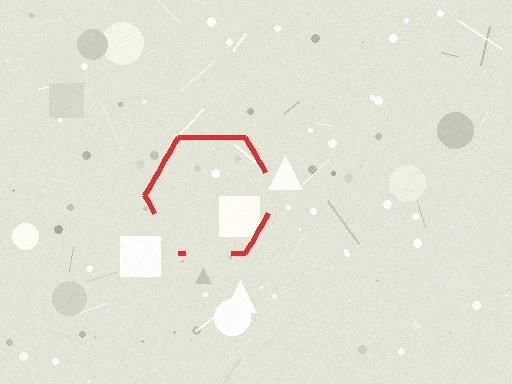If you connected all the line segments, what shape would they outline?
They would outline a hexagon.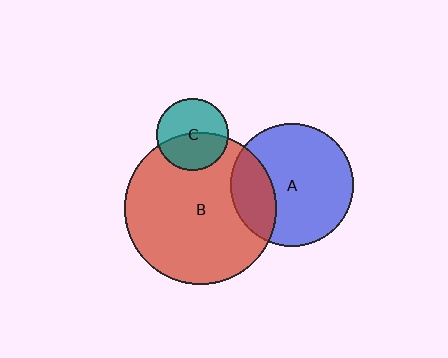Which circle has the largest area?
Circle B (red).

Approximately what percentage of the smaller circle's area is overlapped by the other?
Approximately 45%.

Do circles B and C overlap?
Yes.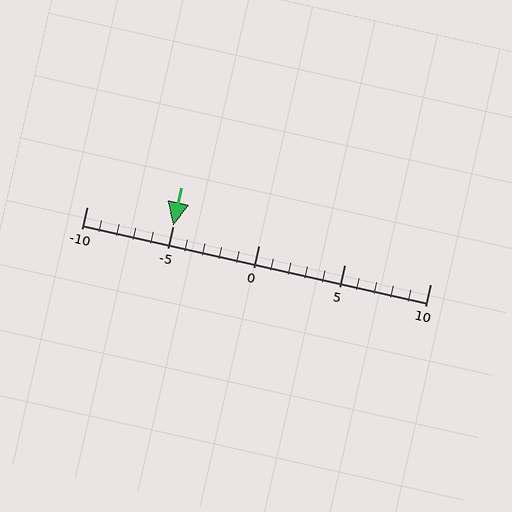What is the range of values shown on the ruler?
The ruler shows values from -10 to 10.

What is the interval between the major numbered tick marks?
The major tick marks are spaced 5 units apart.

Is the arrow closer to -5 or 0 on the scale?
The arrow is closer to -5.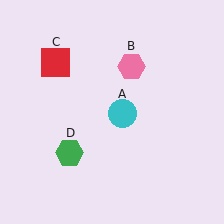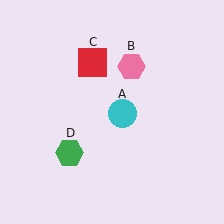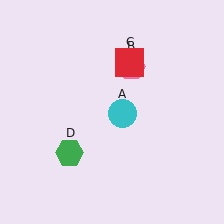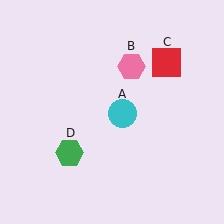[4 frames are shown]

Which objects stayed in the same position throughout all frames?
Cyan circle (object A) and pink hexagon (object B) and green hexagon (object D) remained stationary.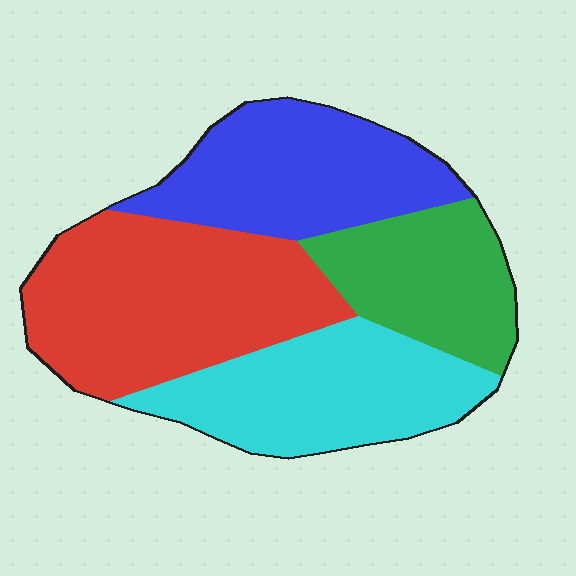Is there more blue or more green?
Blue.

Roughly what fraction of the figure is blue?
Blue takes up about one quarter (1/4) of the figure.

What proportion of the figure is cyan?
Cyan covers around 25% of the figure.